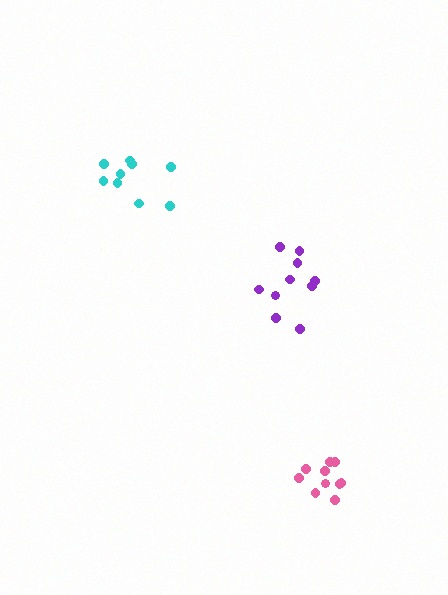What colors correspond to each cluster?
The clusters are colored: pink, cyan, purple.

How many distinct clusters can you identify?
There are 3 distinct clusters.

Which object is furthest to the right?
The pink cluster is rightmost.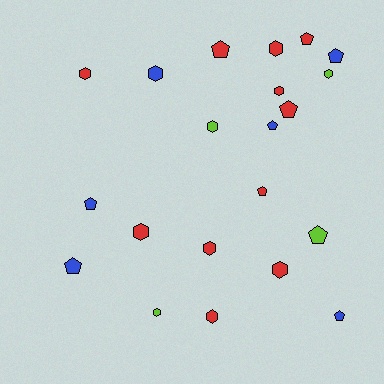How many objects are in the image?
There are 21 objects.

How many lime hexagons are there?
There are 3 lime hexagons.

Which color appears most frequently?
Red, with 11 objects.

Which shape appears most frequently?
Hexagon, with 11 objects.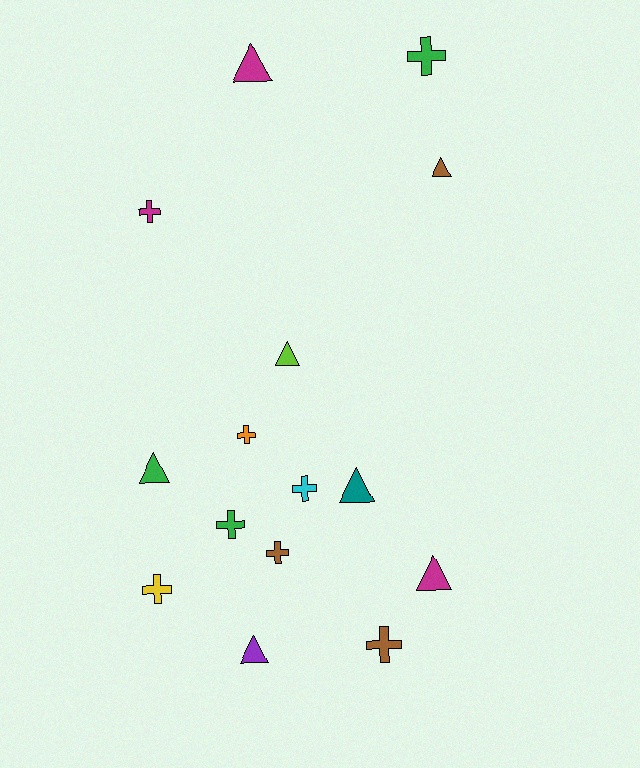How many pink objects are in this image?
There are no pink objects.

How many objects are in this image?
There are 15 objects.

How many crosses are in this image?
There are 8 crosses.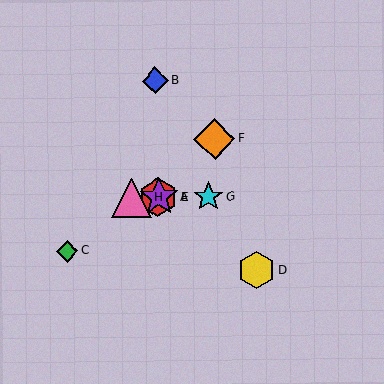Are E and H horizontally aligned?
Yes, both are at y≈197.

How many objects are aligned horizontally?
4 objects (A, E, G, H) are aligned horizontally.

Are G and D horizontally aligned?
No, G is at y≈197 and D is at y≈270.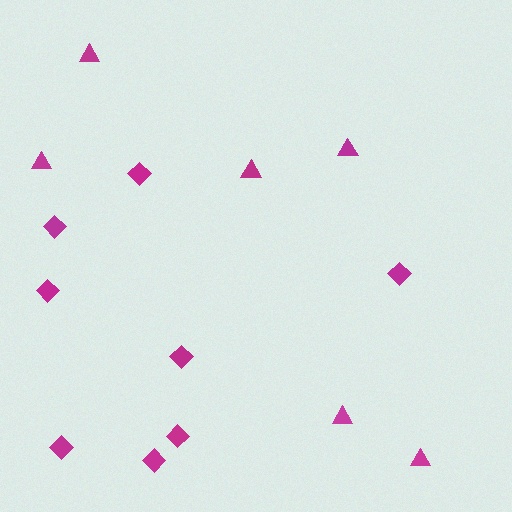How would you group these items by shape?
There are 2 groups: one group of triangles (6) and one group of diamonds (8).